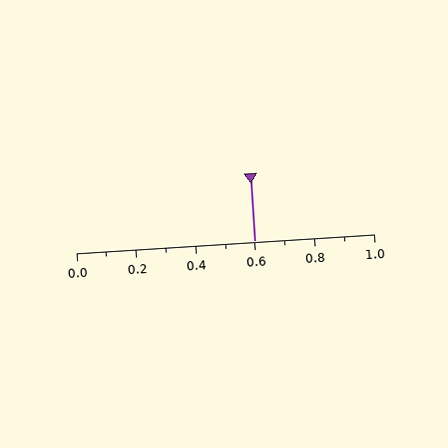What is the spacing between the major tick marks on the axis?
The major ticks are spaced 0.2 apart.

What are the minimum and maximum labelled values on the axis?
The axis runs from 0.0 to 1.0.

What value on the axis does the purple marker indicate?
The marker indicates approximately 0.6.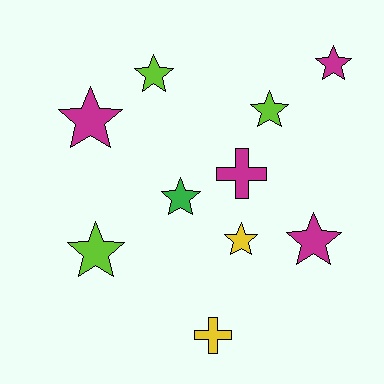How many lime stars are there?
There are 3 lime stars.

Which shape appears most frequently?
Star, with 8 objects.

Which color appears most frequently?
Magenta, with 4 objects.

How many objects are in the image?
There are 10 objects.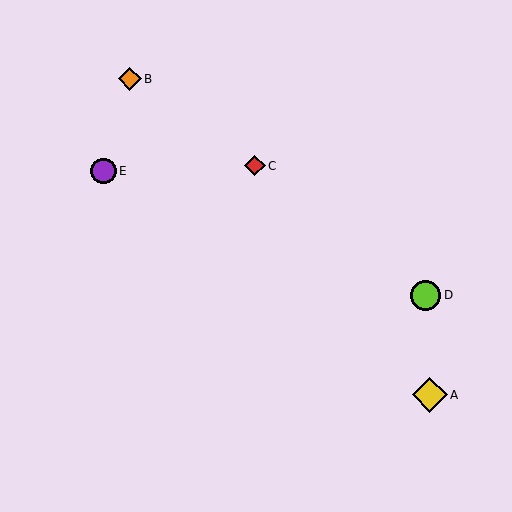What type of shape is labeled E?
Shape E is a purple circle.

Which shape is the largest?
The yellow diamond (labeled A) is the largest.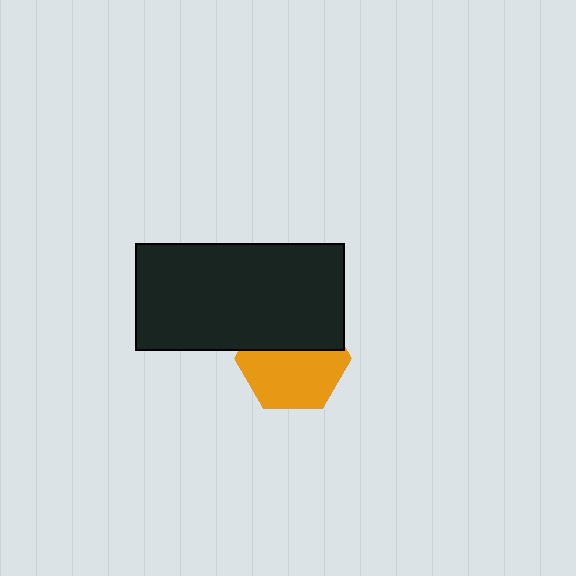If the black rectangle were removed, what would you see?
You would see the complete orange hexagon.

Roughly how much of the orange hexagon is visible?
About half of it is visible (roughly 59%).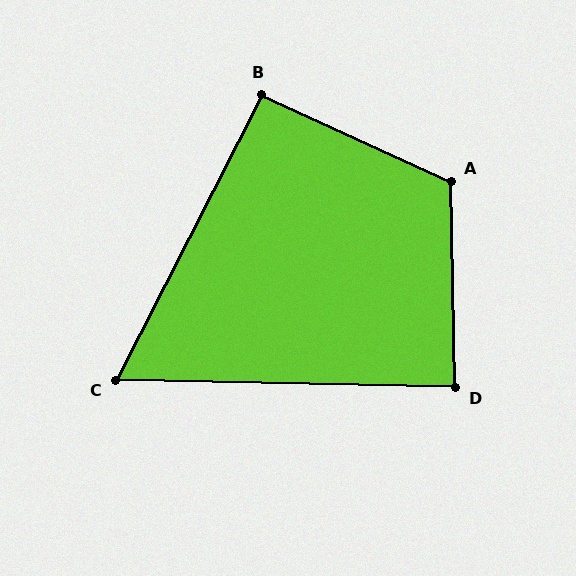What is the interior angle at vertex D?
Approximately 88 degrees (approximately right).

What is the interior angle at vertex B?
Approximately 92 degrees (approximately right).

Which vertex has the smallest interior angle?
C, at approximately 64 degrees.